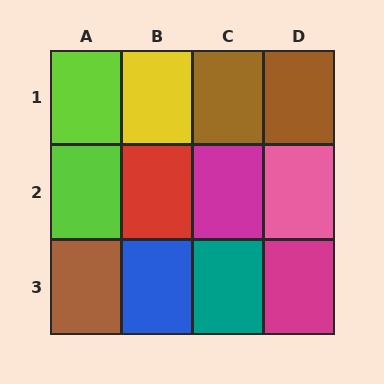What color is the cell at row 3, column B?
Blue.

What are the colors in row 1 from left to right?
Lime, yellow, brown, brown.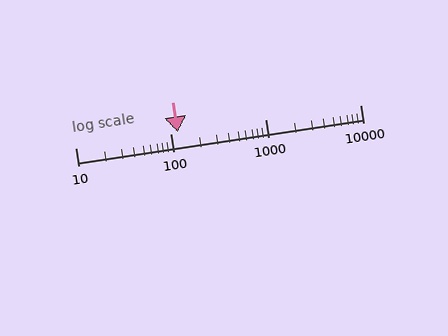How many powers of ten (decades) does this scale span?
The scale spans 3 decades, from 10 to 10000.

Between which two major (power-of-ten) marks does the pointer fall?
The pointer is between 100 and 1000.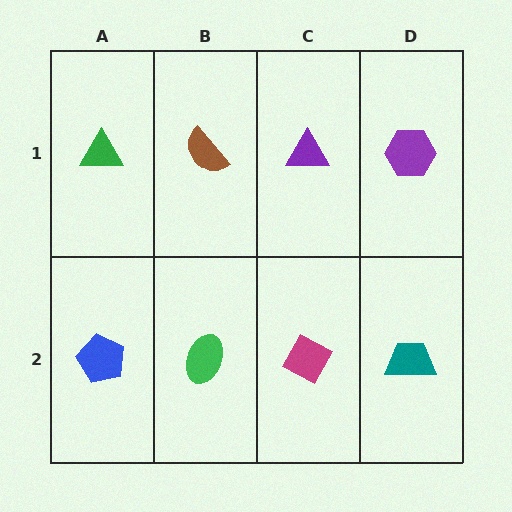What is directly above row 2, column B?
A brown semicircle.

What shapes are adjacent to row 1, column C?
A magenta diamond (row 2, column C), a brown semicircle (row 1, column B), a purple hexagon (row 1, column D).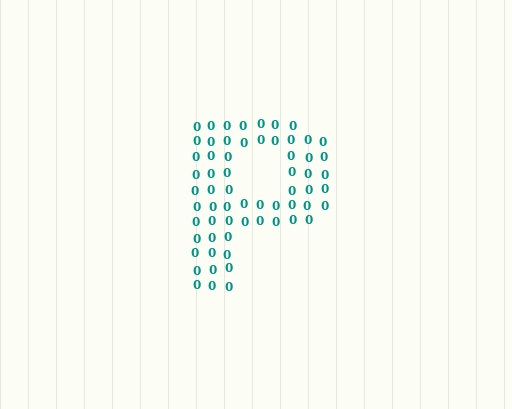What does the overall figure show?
The overall figure shows the letter P.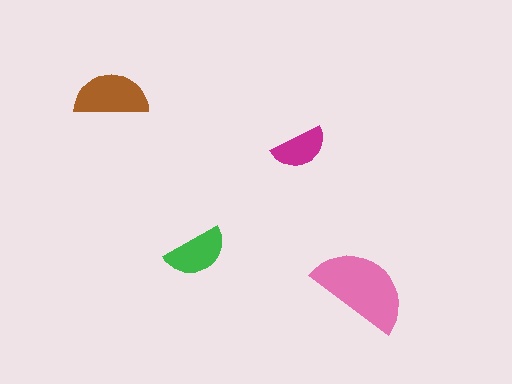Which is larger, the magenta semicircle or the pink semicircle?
The pink one.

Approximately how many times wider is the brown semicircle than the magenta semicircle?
About 1.5 times wider.